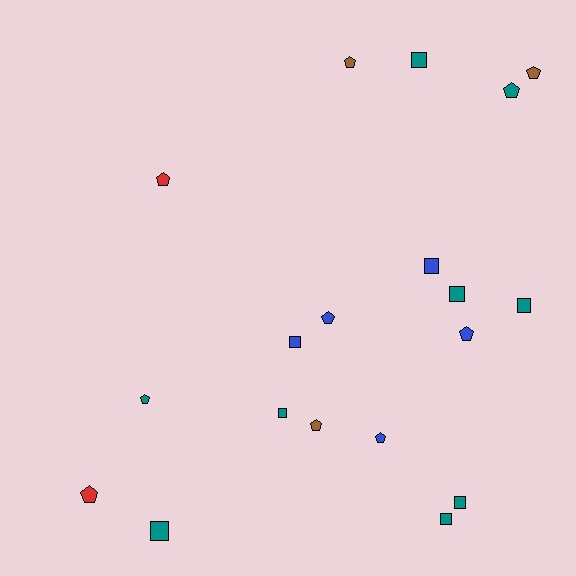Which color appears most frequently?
Teal, with 9 objects.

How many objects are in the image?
There are 19 objects.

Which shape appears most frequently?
Pentagon, with 10 objects.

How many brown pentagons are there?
There are 3 brown pentagons.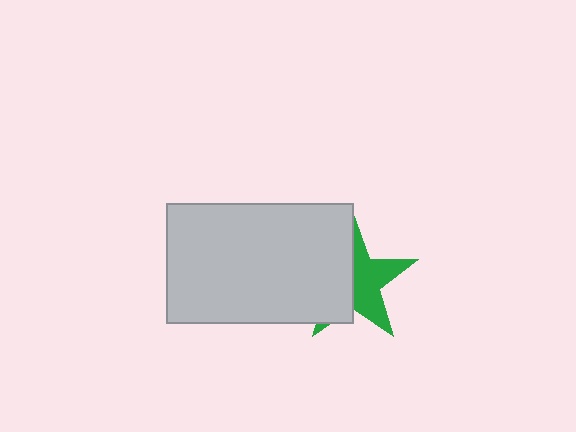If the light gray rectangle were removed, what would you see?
You would see the complete green star.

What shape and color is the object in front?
The object in front is a light gray rectangle.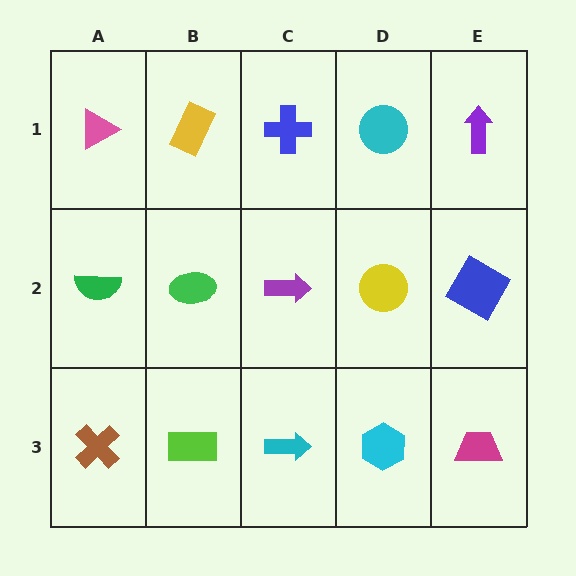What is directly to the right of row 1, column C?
A cyan circle.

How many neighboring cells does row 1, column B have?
3.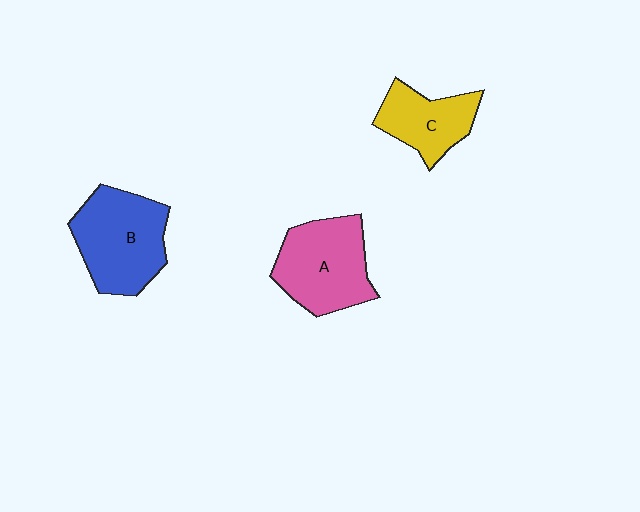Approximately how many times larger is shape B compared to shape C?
Approximately 1.5 times.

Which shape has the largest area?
Shape B (blue).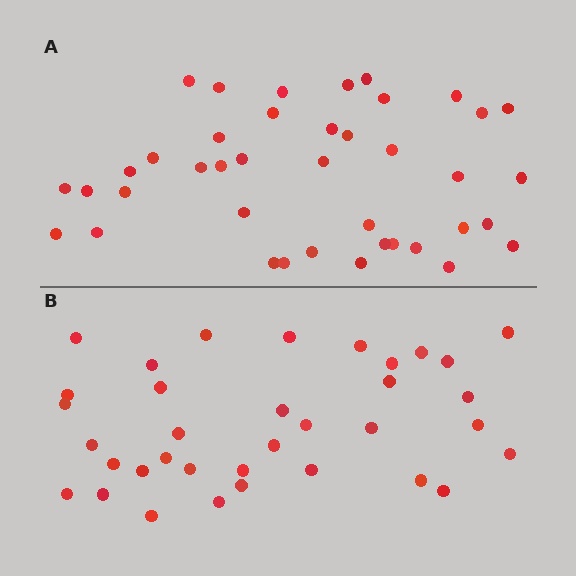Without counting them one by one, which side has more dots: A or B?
Region A (the top region) has more dots.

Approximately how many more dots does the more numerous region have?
Region A has about 5 more dots than region B.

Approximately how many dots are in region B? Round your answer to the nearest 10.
About 40 dots. (The exact count is 35, which rounds to 40.)